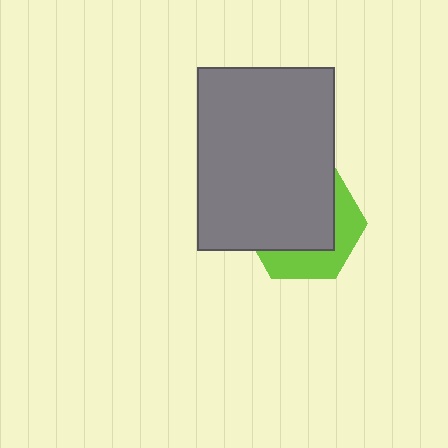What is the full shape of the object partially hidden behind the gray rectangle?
The partially hidden object is a lime hexagon.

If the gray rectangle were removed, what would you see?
You would see the complete lime hexagon.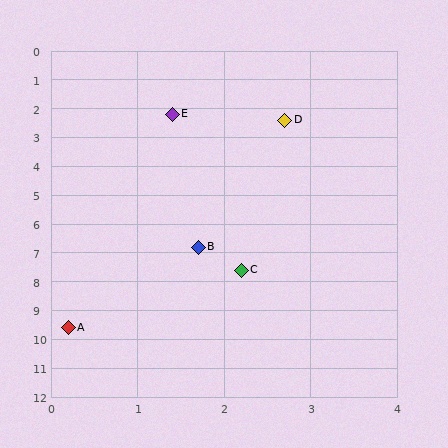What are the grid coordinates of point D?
Point D is at approximately (2.7, 2.4).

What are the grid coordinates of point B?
Point B is at approximately (1.7, 6.8).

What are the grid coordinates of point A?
Point A is at approximately (0.2, 9.6).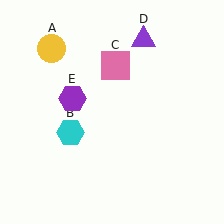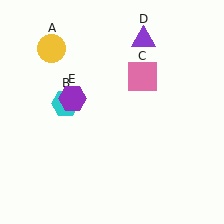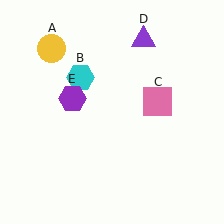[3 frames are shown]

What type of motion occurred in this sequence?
The cyan hexagon (object B), pink square (object C) rotated clockwise around the center of the scene.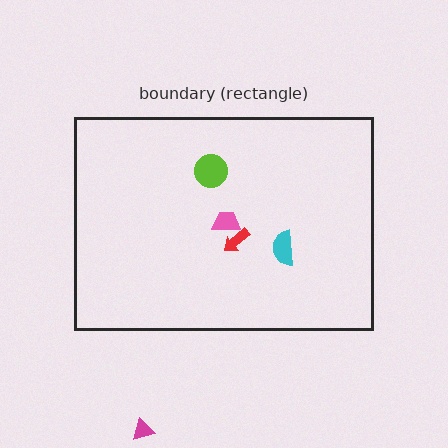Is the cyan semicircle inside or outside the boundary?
Inside.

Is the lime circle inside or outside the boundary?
Inside.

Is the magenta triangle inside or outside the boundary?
Outside.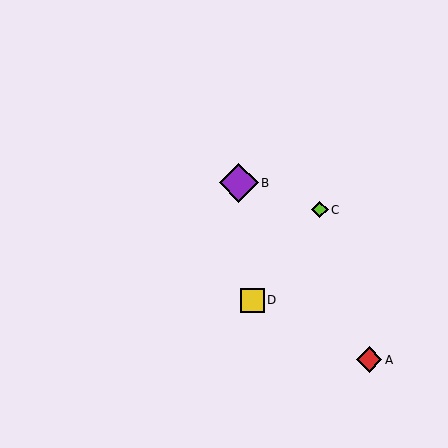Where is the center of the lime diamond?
The center of the lime diamond is at (320, 210).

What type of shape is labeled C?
Shape C is a lime diamond.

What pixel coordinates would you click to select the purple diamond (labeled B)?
Click at (239, 183) to select the purple diamond B.